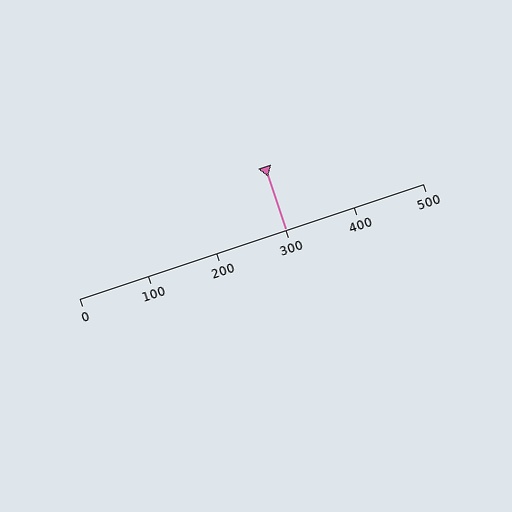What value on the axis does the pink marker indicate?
The marker indicates approximately 300.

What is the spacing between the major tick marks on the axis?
The major ticks are spaced 100 apart.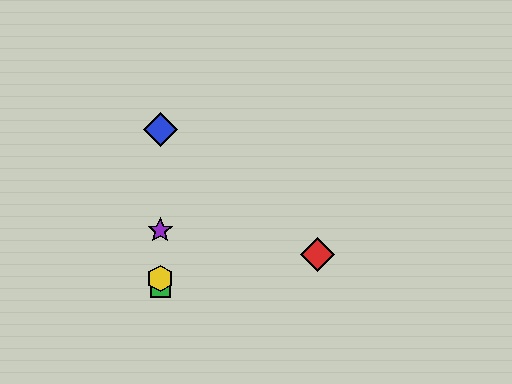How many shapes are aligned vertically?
4 shapes (the blue diamond, the green square, the yellow hexagon, the purple star) are aligned vertically.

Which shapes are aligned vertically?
The blue diamond, the green square, the yellow hexagon, the purple star are aligned vertically.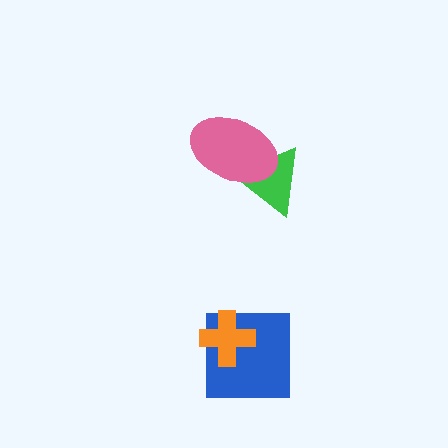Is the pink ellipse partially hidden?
No, no other shape covers it.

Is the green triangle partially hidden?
Yes, it is partially covered by another shape.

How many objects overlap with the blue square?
1 object overlaps with the blue square.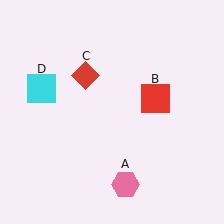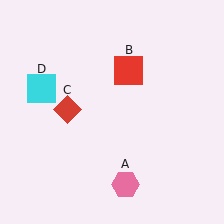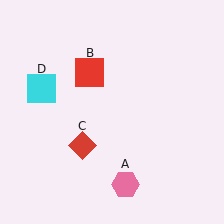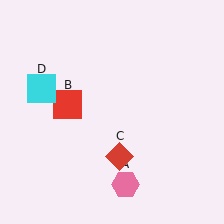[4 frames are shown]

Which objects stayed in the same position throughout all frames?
Pink hexagon (object A) and cyan square (object D) remained stationary.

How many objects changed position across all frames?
2 objects changed position: red square (object B), red diamond (object C).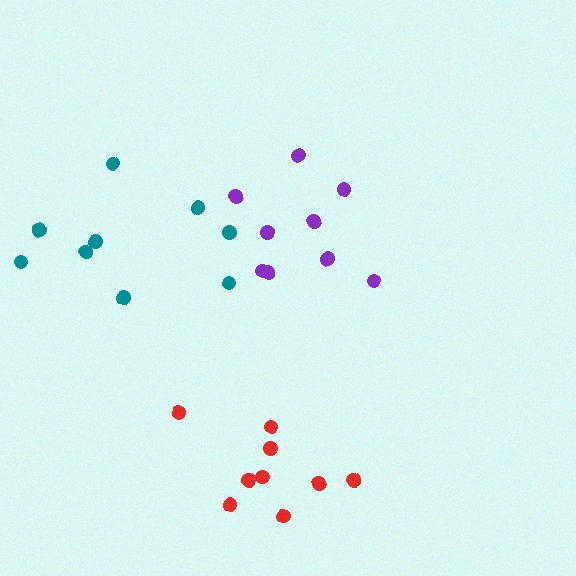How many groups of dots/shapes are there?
There are 3 groups.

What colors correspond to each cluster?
The clusters are colored: purple, teal, red.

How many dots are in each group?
Group 1: 9 dots, Group 2: 9 dots, Group 3: 9 dots (27 total).